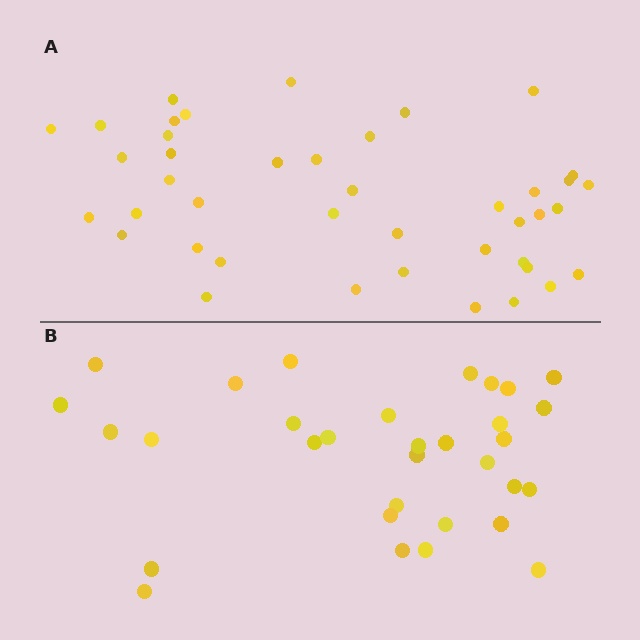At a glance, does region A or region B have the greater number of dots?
Region A (the top region) has more dots.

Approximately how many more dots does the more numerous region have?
Region A has roughly 10 or so more dots than region B.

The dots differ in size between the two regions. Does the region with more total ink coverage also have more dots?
No. Region B has more total ink coverage because its dots are larger, but region A actually contains more individual dots. Total area can be misleading — the number of items is what matters here.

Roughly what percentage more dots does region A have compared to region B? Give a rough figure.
About 30% more.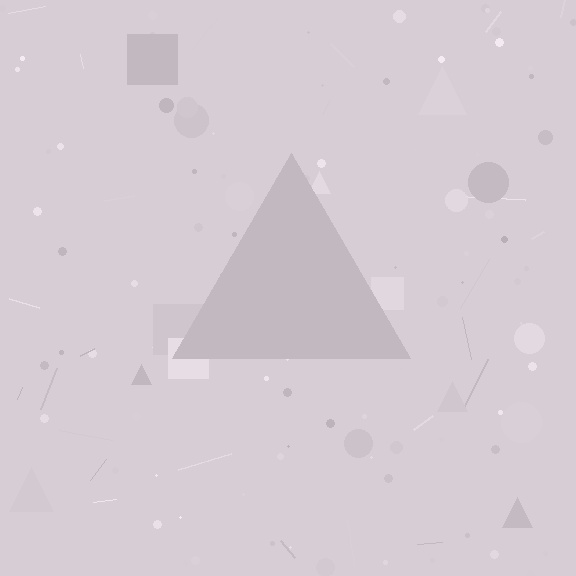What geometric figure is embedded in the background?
A triangle is embedded in the background.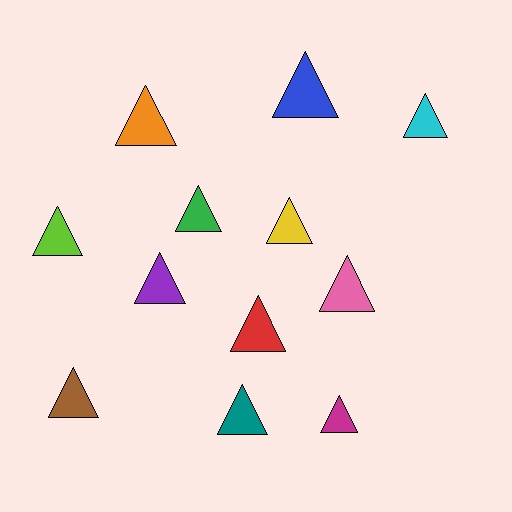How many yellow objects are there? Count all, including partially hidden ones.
There is 1 yellow object.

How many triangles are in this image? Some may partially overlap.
There are 12 triangles.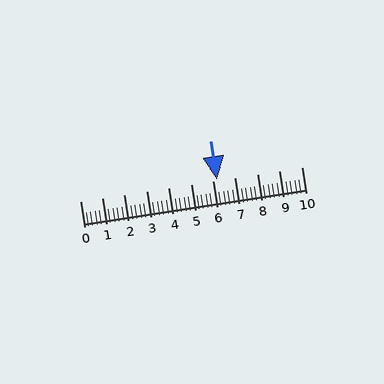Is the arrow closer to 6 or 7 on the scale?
The arrow is closer to 6.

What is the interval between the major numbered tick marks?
The major tick marks are spaced 1 units apart.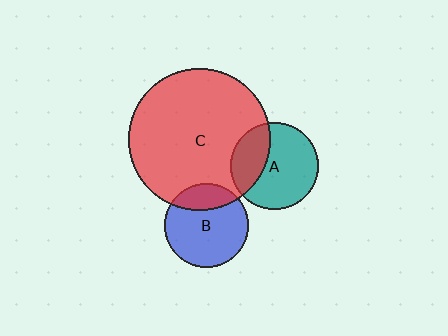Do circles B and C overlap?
Yes.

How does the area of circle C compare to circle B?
Approximately 2.9 times.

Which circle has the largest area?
Circle C (red).